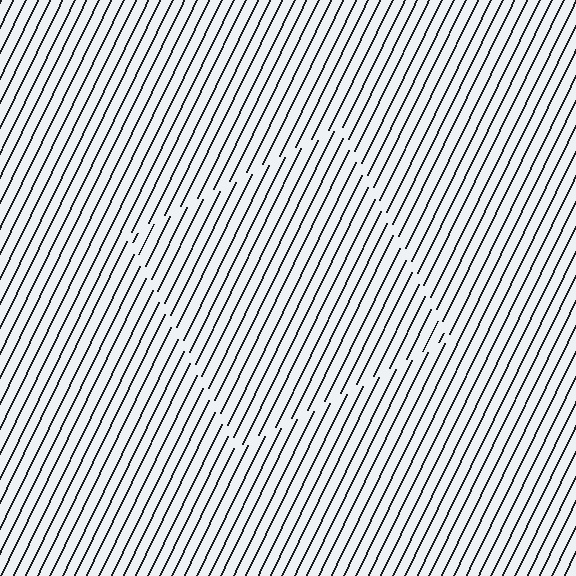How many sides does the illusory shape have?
4 sides — the line-ends trace a square.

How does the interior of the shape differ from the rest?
The interior of the shape contains the same grating, shifted by half a period — the contour is defined by the phase discontinuity where line-ends from the inner and outer gratings abut.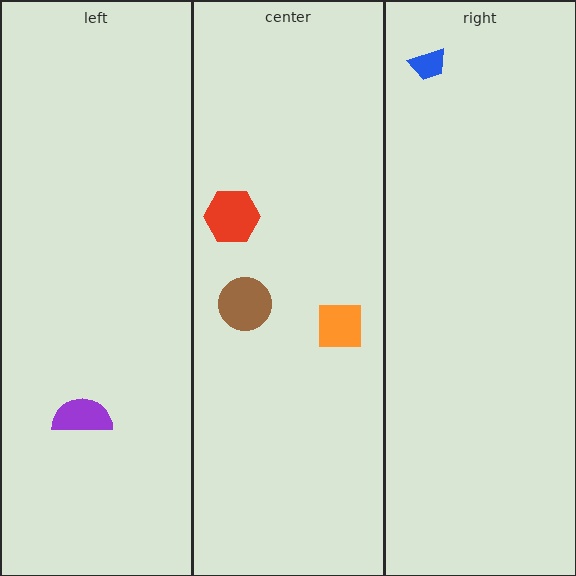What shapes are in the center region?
The orange square, the brown circle, the red hexagon.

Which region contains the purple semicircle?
The left region.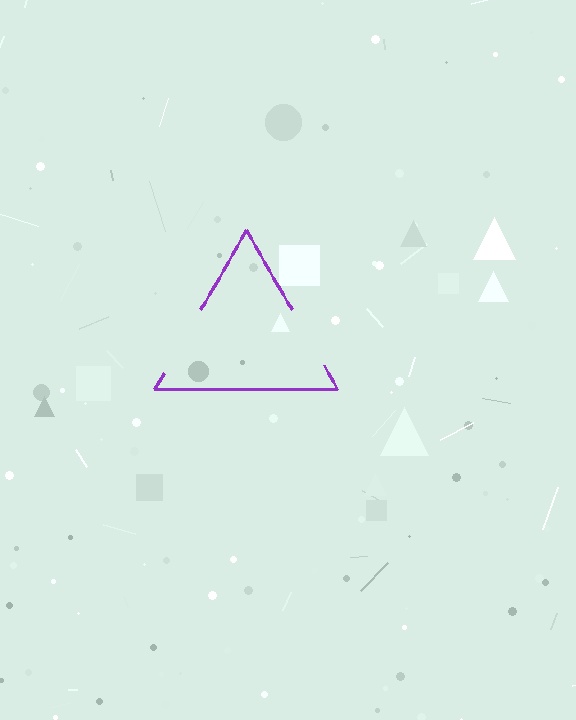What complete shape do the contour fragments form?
The contour fragments form a triangle.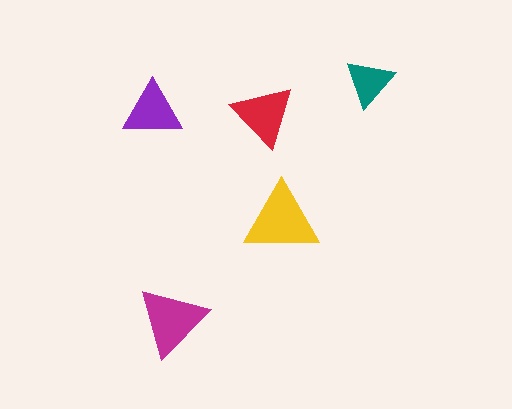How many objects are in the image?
There are 5 objects in the image.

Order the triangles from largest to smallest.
the yellow one, the magenta one, the red one, the purple one, the teal one.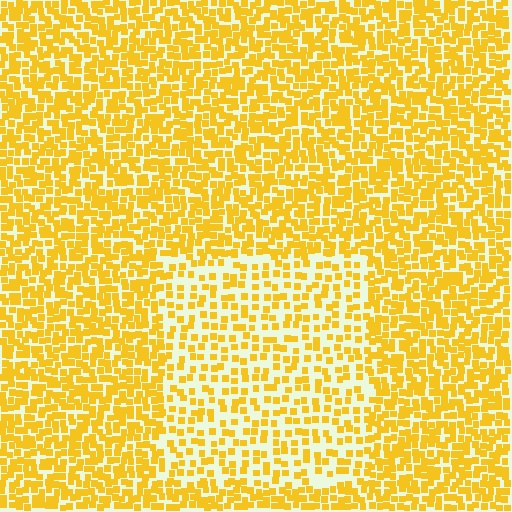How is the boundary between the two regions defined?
The boundary is defined by a change in element density (approximately 1.9x ratio). All elements are the same color, size, and shape.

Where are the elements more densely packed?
The elements are more densely packed outside the rectangle boundary.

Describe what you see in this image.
The image contains small yellow elements arranged at two different densities. A rectangle-shaped region is visible where the elements are less densely packed than the surrounding area.